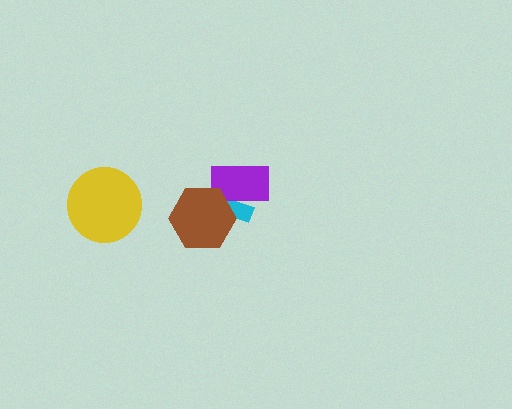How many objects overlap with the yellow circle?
0 objects overlap with the yellow circle.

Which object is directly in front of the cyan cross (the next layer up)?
The purple rectangle is directly in front of the cyan cross.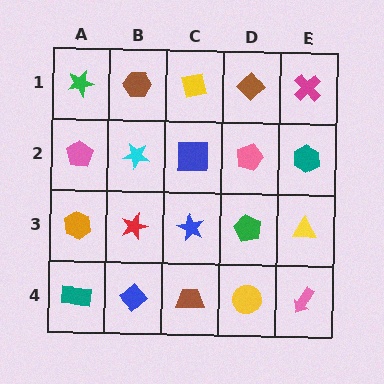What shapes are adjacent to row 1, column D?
A pink pentagon (row 2, column D), a yellow square (row 1, column C), a magenta cross (row 1, column E).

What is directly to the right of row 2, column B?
A blue square.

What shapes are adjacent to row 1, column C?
A blue square (row 2, column C), a brown hexagon (row 1, column B), a brown diamond (row 1, column D).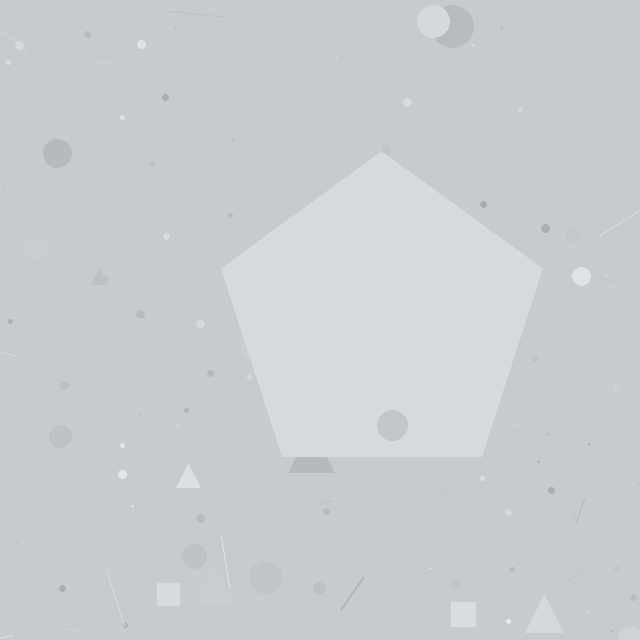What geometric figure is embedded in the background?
A pentagon is embedded in the background.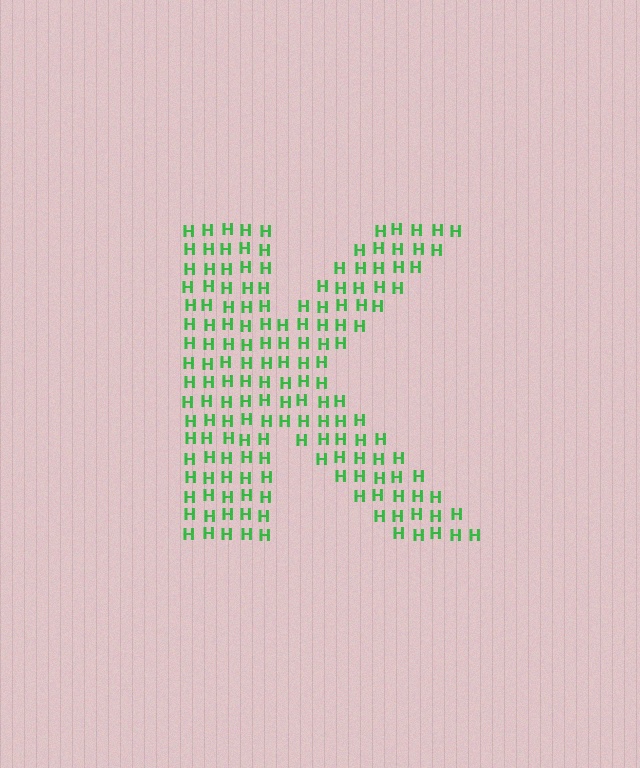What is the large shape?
The large shape is the letter K.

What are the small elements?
The small elements are letter H's.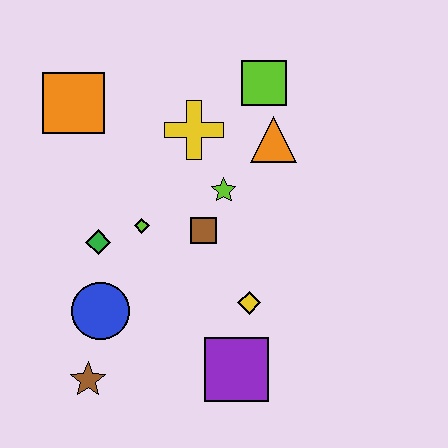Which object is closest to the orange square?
The yellow cross is closest to the orange square.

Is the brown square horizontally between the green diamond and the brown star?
No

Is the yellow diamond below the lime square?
Yes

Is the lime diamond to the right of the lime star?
No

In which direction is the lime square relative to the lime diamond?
The lime square is above the lime diamond.